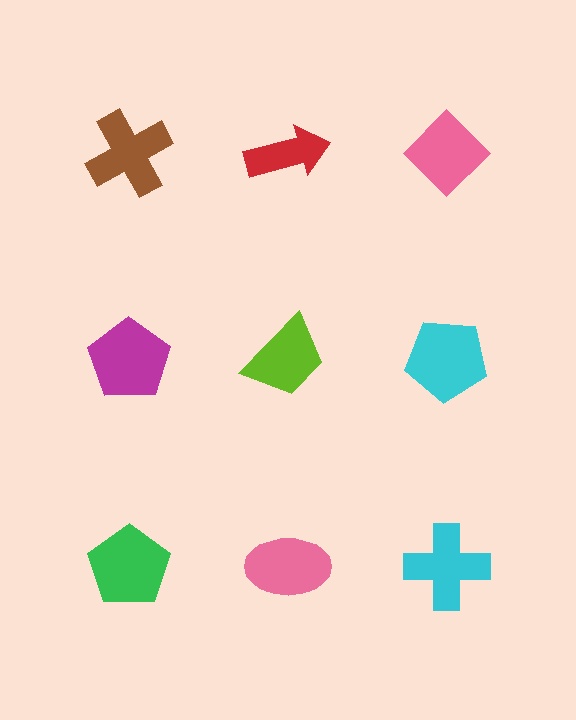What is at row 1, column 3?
A pink diamond.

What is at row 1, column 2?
A red arrow.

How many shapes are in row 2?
3 shapes.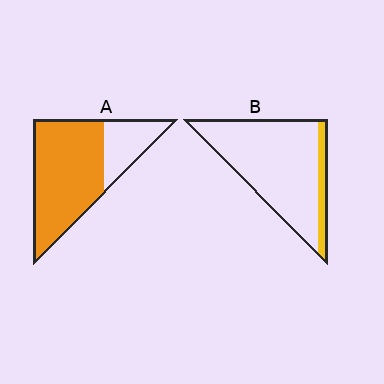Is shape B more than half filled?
No.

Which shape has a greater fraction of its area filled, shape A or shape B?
Shape A.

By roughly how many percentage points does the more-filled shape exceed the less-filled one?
By roughly 60 percentage points (A over B).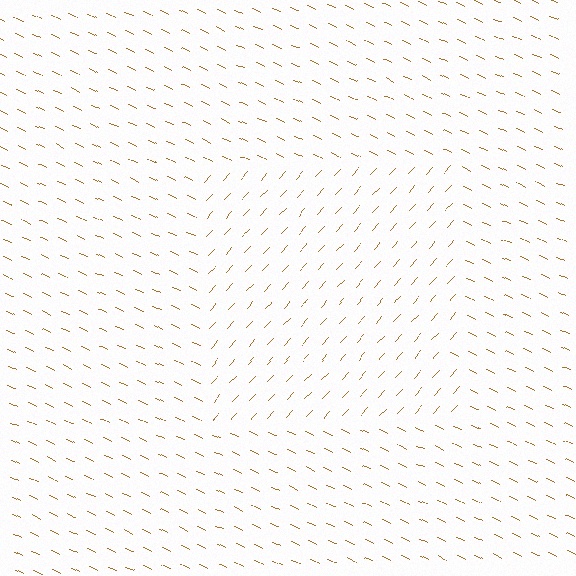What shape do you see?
I see a rectangle.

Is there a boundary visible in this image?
Yes, there is a texture boundary formed by a change in line orientation.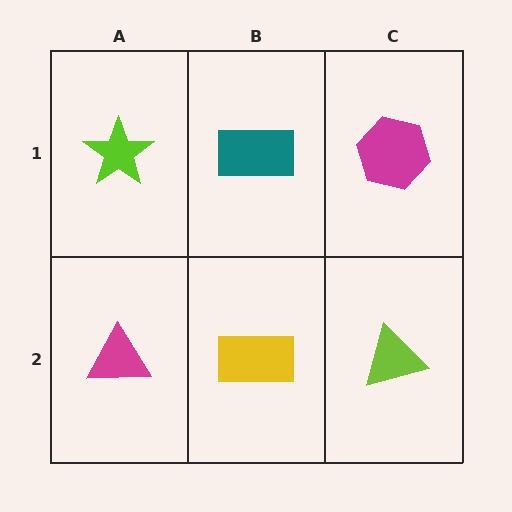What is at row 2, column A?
A magenta triangle.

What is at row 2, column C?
A lime triangle.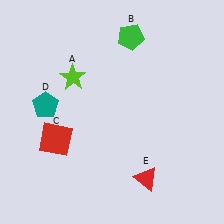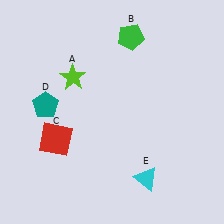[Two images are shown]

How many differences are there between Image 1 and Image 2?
There is 1 difference between the two images.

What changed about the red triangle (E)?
In Image 1, E is red. In Image 2, it changed to cyan.